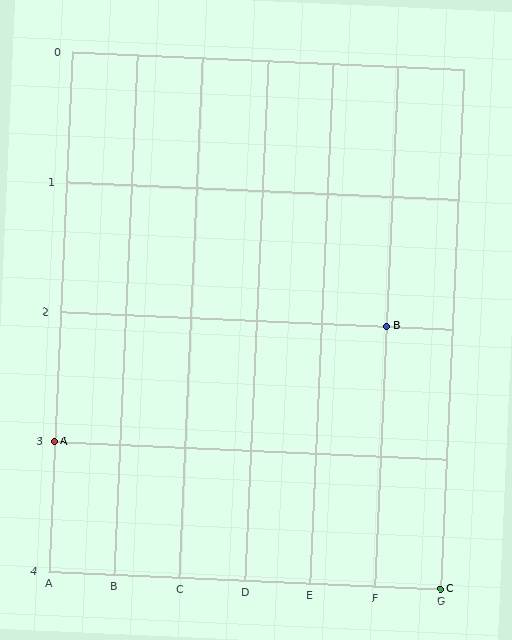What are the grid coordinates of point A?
Point A is at grid coordinates (A, 3).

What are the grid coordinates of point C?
Point C is at grid coordinates (G, 4).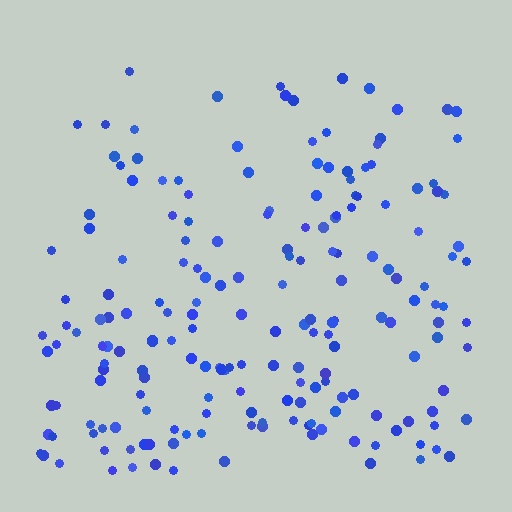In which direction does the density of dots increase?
From top to bottom, with the bottom side densest.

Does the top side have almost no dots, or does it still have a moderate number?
Still a moderate number, just noticeably fewer than the bottom.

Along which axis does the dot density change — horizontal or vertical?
Vertical.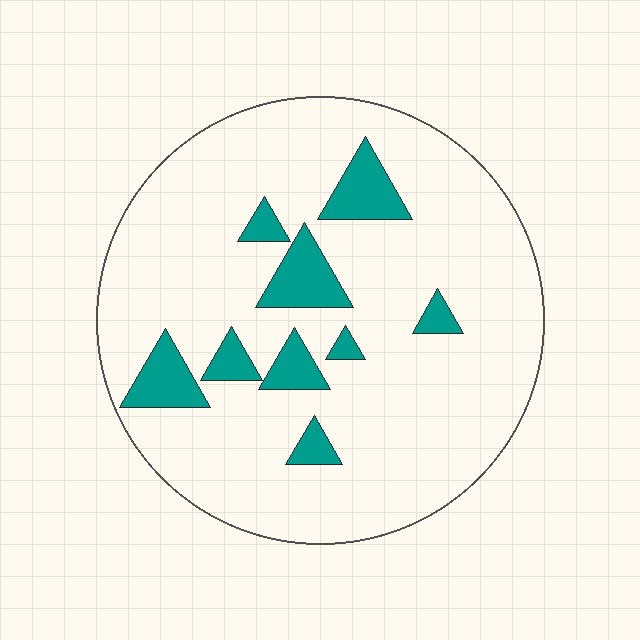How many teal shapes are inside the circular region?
9.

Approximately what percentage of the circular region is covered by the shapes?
Approximately 15%.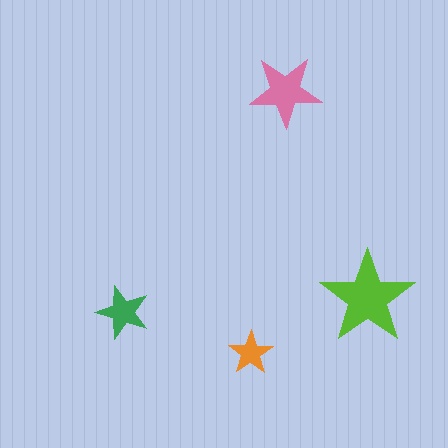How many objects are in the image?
There are 4 objects in the image.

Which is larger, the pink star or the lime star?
The lime one.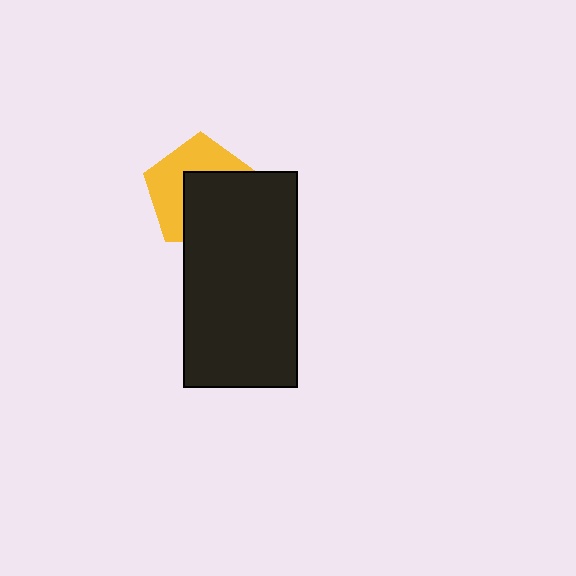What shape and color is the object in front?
The object in front is a black rectangle.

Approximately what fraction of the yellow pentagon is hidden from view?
Roughly 51% of the yellow pentagon is hidden behind the black rectangle.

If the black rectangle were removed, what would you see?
You would see the complete yellow pentagon.